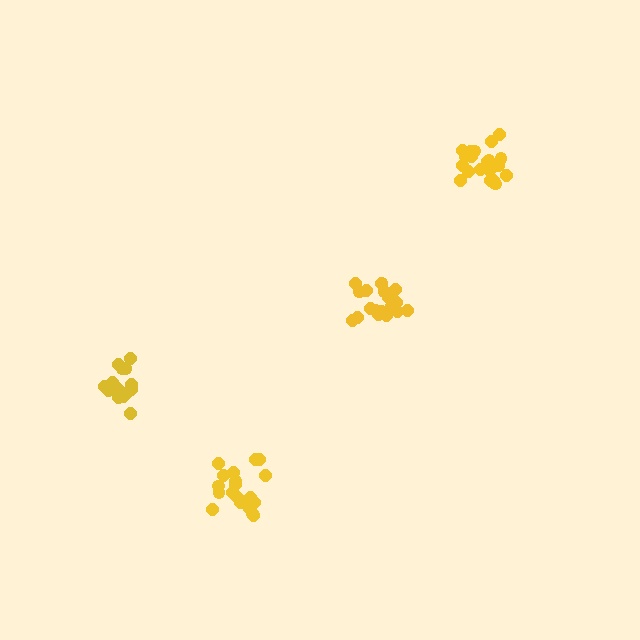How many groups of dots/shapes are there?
There are 4 groups.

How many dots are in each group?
Group 1: 20 dots, Group 2: 20 dots, Group 3: 16 dots, Group 4: 19 dots (75 total).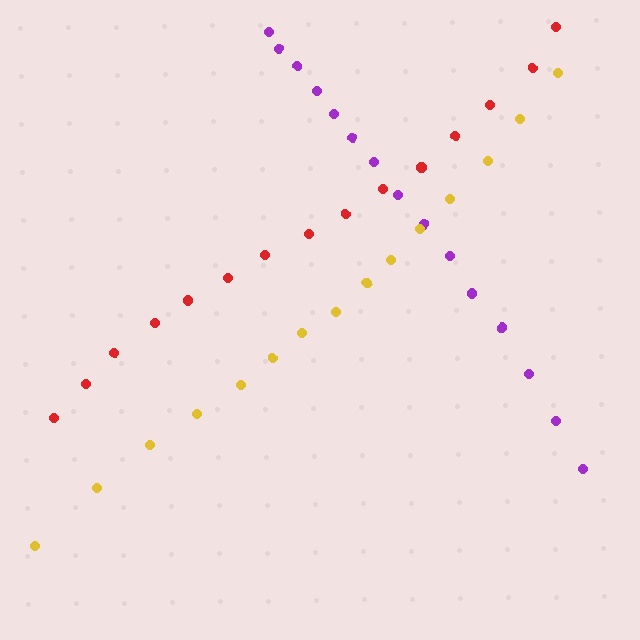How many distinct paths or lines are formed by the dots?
There are 3 distinct paths.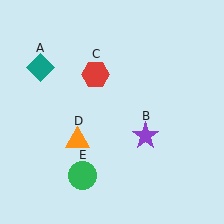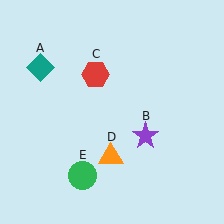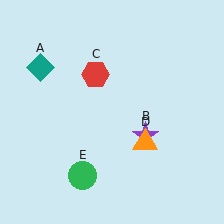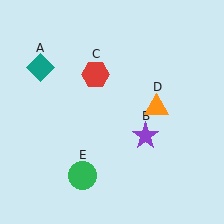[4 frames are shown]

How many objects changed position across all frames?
1 object changed position: orange triangle (object D).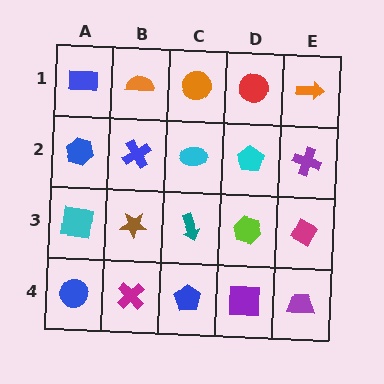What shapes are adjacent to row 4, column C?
A teal arrow (row 3, column C), a magenta cross (row 4, column B), a purple square (row 4, column D).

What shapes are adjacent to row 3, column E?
A purple cross (row 2, column E), a purple trapezoid (row 4, column E), a lime hexagon (row 3, column D).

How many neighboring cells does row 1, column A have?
2.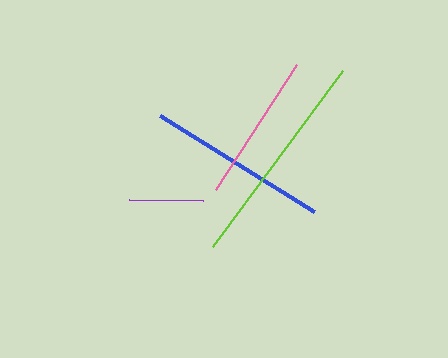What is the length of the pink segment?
The pink segment is approximately 149 pixels long.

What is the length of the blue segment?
The blue segment is approximately 181 pixels long.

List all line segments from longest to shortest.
From longest to shortest: lime, blue, pink, purple.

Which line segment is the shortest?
The purple line is the shortest at approximately 75 pixels.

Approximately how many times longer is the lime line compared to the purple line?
The lime line is approximately 2.9 times the length of the purple line.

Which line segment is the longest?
The lime line is the longest at approximately 219 pixels.